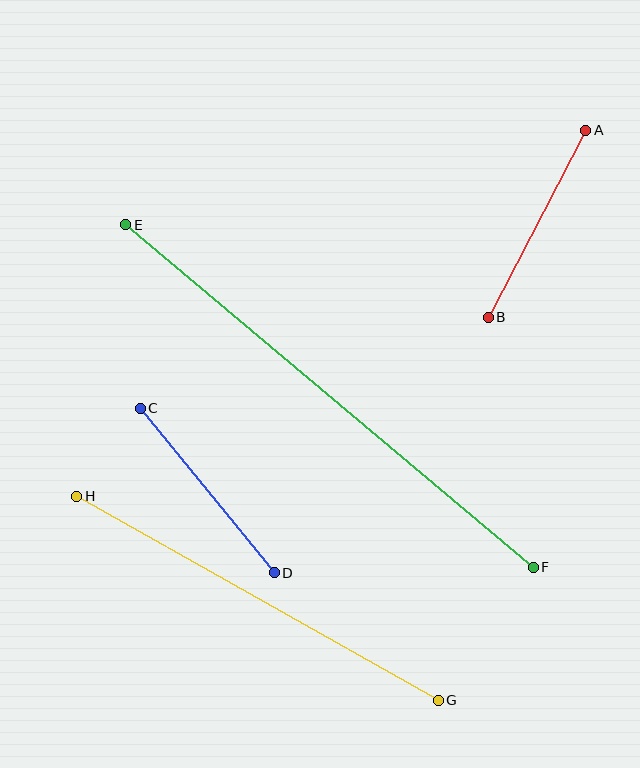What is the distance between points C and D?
The distance is approximately 212 pixels.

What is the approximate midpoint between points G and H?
The midpoint is at approximately (257, 598) pixels.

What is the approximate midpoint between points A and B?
The midpoint is at approximately (537, 224) pixels.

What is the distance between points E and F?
The distance is approximately 532 pixels.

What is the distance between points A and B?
The distance is approximately 211 pixels.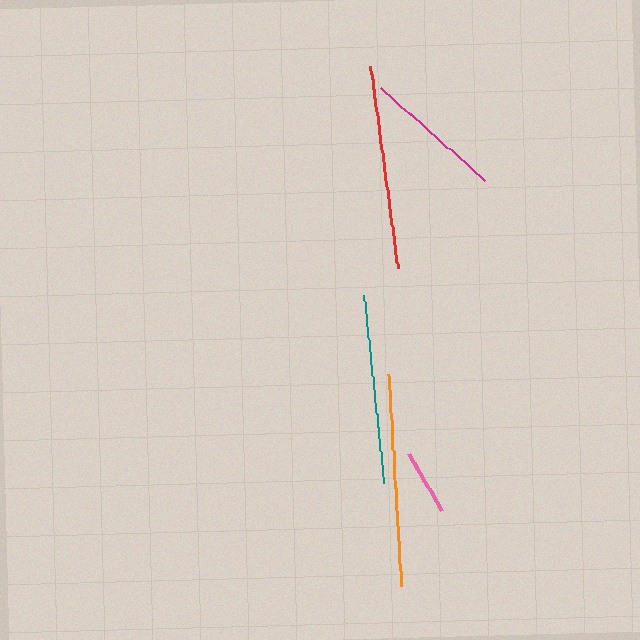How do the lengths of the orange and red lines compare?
The orange and red lines are approximately the same length.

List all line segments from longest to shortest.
From longest to shortest: orange, red, teal, magenta, pink.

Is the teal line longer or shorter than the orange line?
The orange line is longer than the teal line.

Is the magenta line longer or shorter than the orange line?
The orange line is longer than the magenta line.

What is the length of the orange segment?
The orange segment is approximately 212 pixels long.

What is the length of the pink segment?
The pink segment is approximately 67 pixels long.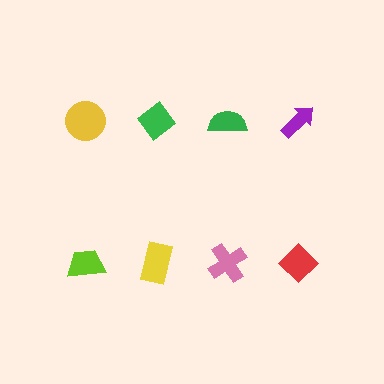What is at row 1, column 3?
A green semicircle.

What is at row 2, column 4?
A red diamond.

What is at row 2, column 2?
A yellow rectangle.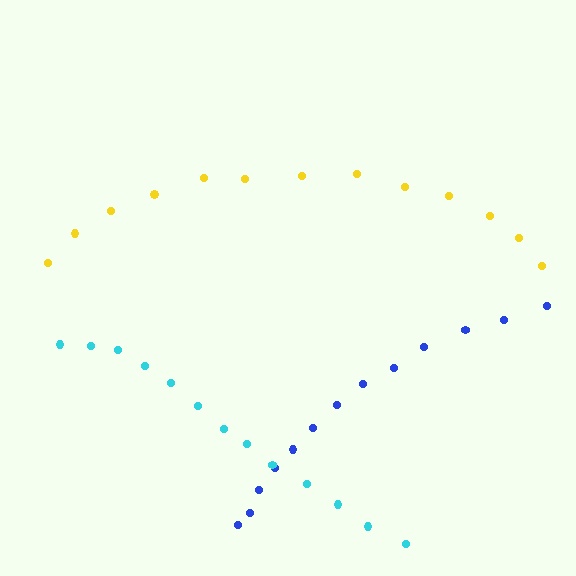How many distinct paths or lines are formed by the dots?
There are 3 distinct paths.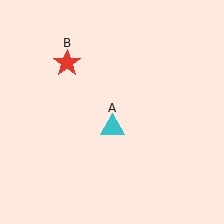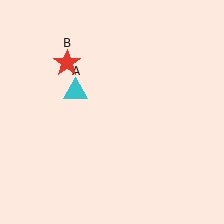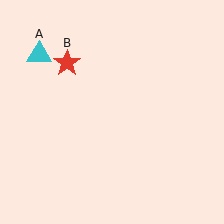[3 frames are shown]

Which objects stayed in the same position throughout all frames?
Red star (object B) remained stationary.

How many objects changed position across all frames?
1 object changed position: cyan triangle (object A).